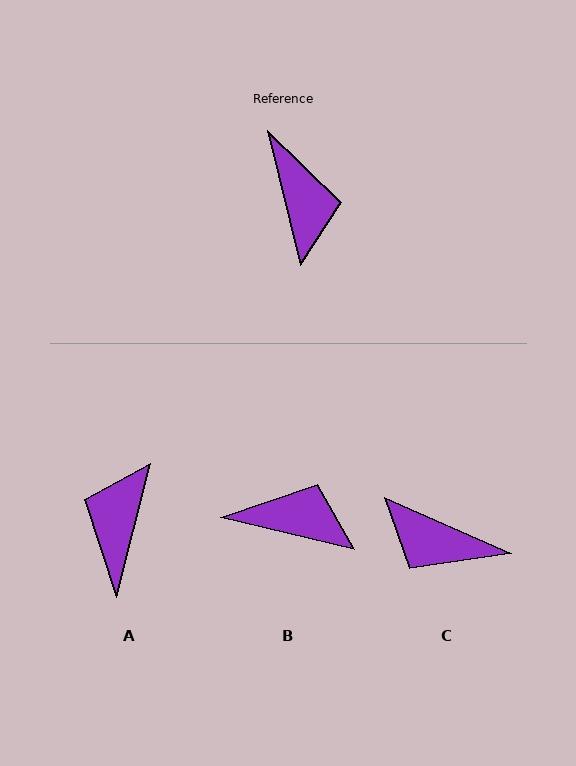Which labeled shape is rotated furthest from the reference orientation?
A, about 152 degrees away.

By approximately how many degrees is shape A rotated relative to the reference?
Approximately 152 degrees counter-clockwise.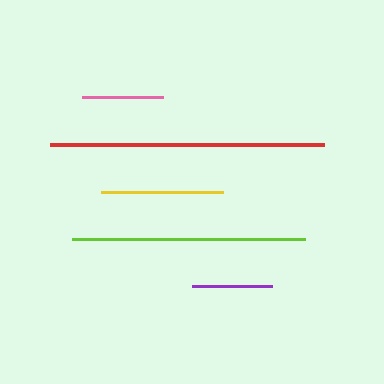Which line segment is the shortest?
The purple line is the shortest at approximately 79 pixels.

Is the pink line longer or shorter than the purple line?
The pink line is longer than the purple line.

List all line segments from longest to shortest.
From longest to shortest: red, lime, yellow, pink, purple.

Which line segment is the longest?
The red line is the longest at approximately 273 pixels.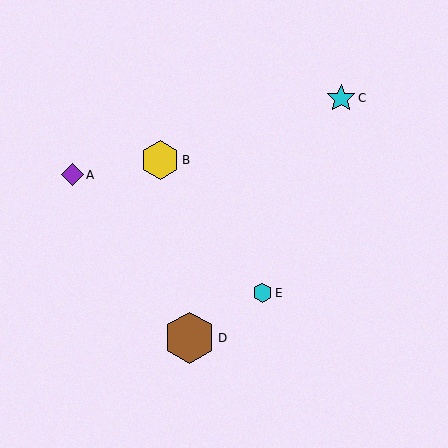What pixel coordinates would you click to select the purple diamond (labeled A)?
Click at (72, 175) to select the purple diamond A.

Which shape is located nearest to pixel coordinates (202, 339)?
The brown hexagon (labeled D) at (190, 338) is nearest to that location.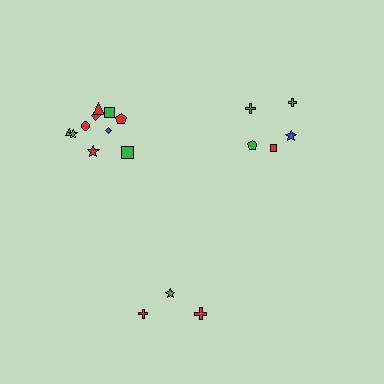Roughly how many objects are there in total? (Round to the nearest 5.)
Roughly 20 objects in total.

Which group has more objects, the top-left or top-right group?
The top-left group.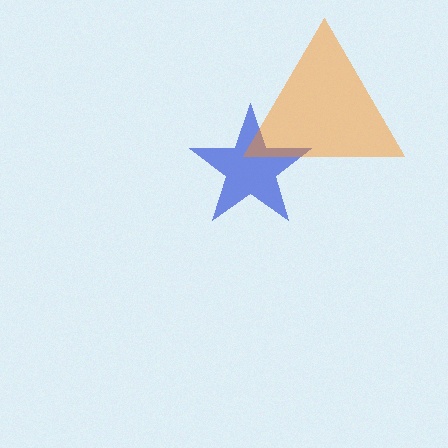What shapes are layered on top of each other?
The layered shapes are: a blue star, an orange triangle.